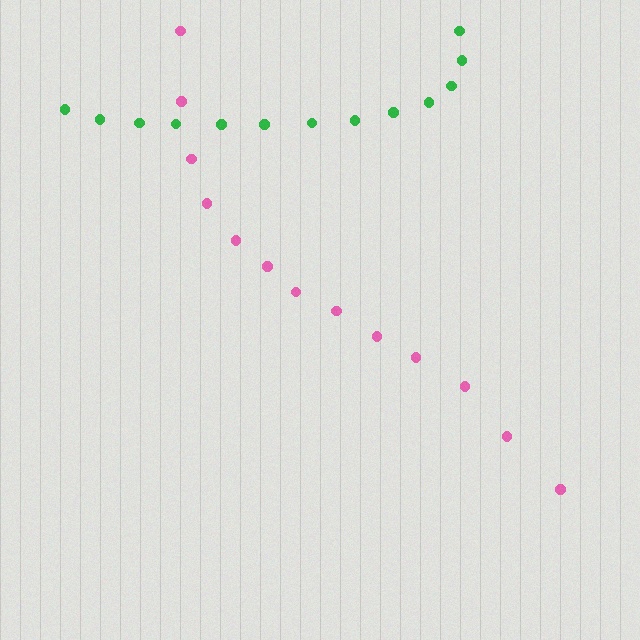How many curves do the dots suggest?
There are 2 distinct paths.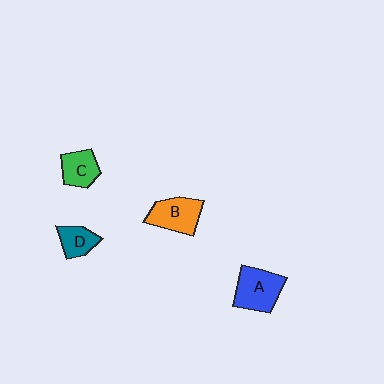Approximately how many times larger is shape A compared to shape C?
Approximately 1.5 times.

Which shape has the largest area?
Shape A (blue).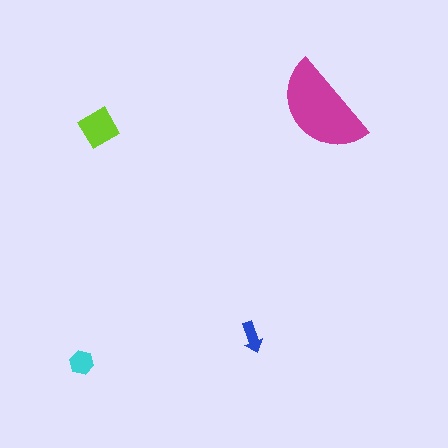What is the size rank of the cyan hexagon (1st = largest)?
3rd.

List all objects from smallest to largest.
The blue arrow, the cyan hexagon, the lime diamond, the magenta semicircle.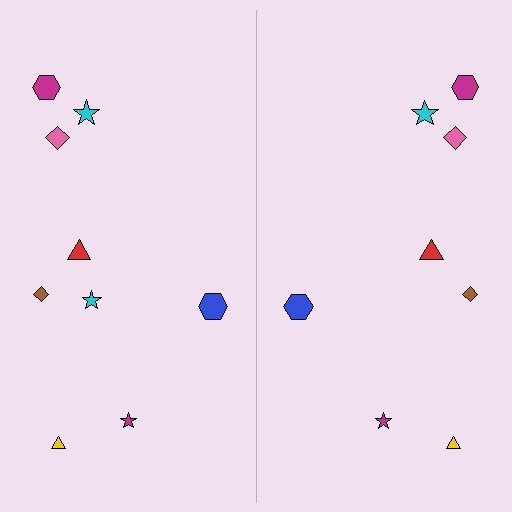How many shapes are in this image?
There are 17 shapes in this image.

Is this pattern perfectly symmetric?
No, the pattern is not perfectly symmetric. A cyan star is missing from the right side.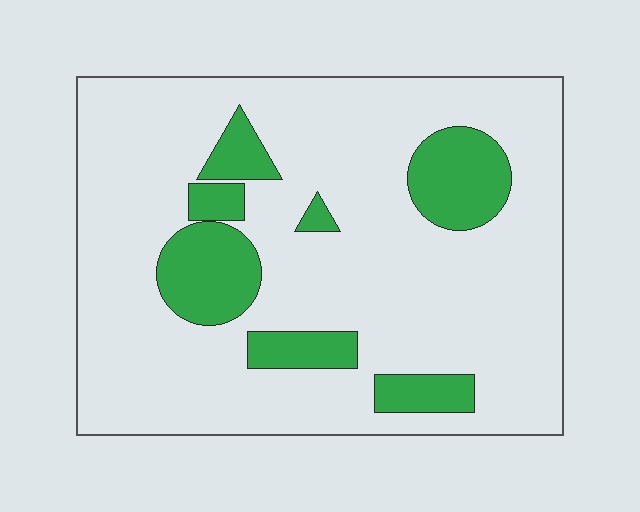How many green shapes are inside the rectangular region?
7.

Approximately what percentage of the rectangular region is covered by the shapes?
Approximately 20%.